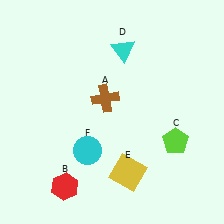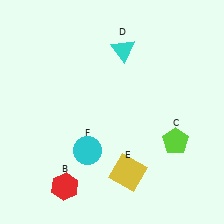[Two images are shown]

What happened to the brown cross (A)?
The brown cross (A) was removed in Image 2. It was in the top-left area of Image 1.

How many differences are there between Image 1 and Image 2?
There is 1 difference between the two images.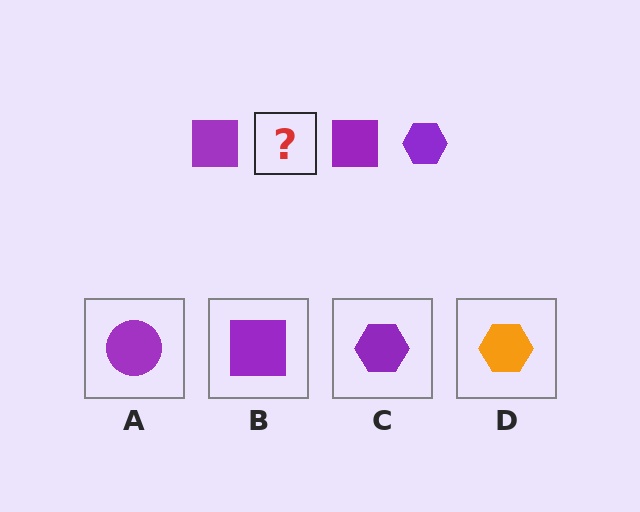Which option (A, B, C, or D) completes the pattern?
C.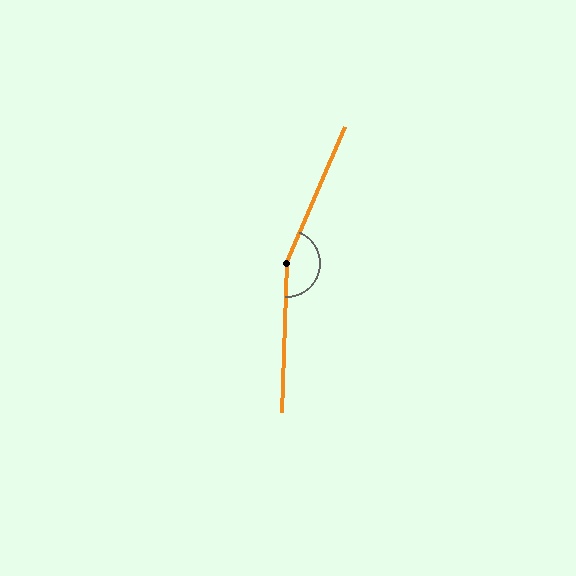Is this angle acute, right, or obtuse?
It is obtuse.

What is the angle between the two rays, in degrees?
Approximately 158 degrees.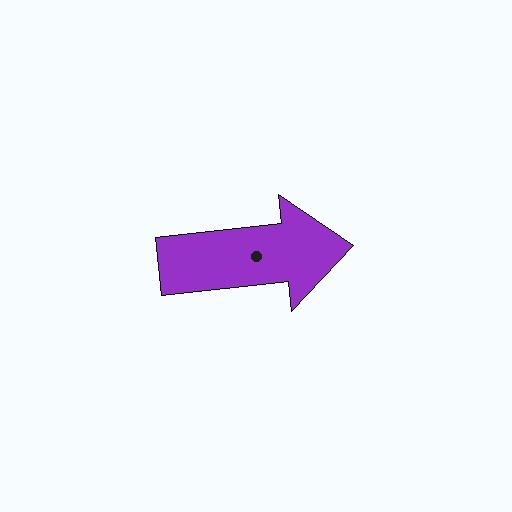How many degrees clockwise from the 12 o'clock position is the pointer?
Approximately 84 degrees.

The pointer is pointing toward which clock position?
Roughly 3 o'clock.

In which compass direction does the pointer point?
East.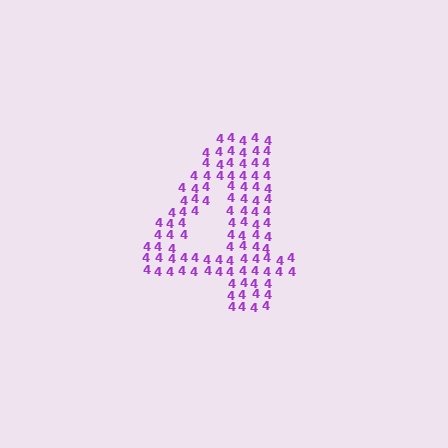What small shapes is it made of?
It is made of small digit 4's.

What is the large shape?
The large shape is the digit 4.